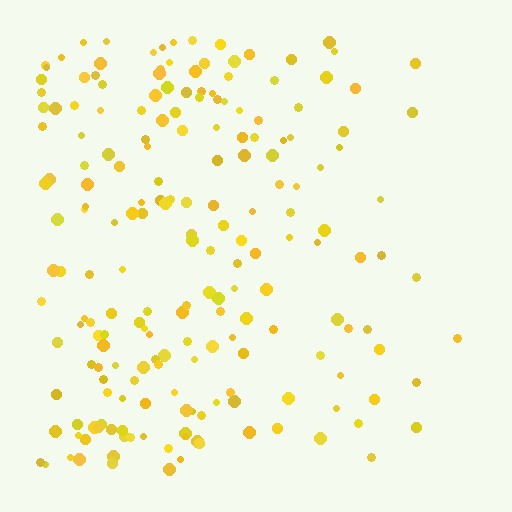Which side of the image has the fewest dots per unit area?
The right.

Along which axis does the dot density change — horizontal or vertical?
Horizontal.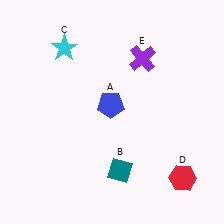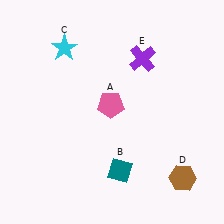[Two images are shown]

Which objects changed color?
A changed from blue to pink. D changed from red to brown.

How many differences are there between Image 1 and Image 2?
There are 2 differences between the two images.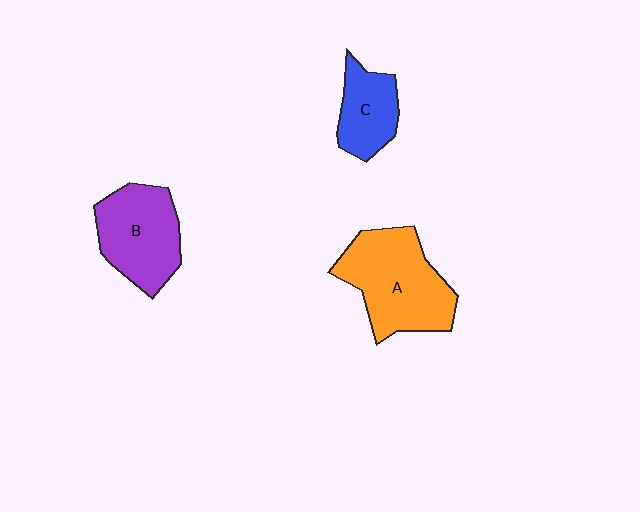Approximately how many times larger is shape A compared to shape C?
Approximately 1.9 times.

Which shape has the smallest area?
Shape C (blue).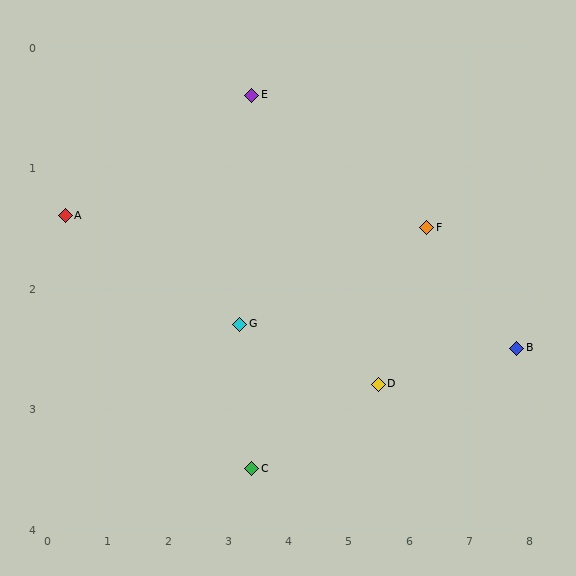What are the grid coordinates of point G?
Point G is at approximately (3.2, 2.3).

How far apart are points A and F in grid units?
Points A and F are about 6.0 grid units apart.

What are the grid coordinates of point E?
Point E is at approximately (3.4, 0.4).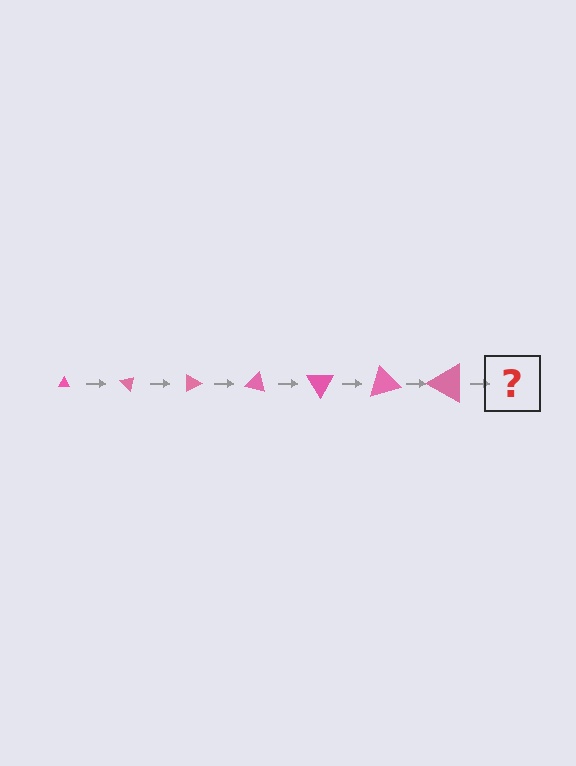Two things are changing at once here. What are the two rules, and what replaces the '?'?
The two rules are that the triangle grows larger each step and it rotates 45 degrees each step. The '?' should be a triangle, larger than the previous one and rotated 315 degrees from the start.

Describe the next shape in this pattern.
It should be a triangle, larger than the previous one and rotated 315 degrees from the start.